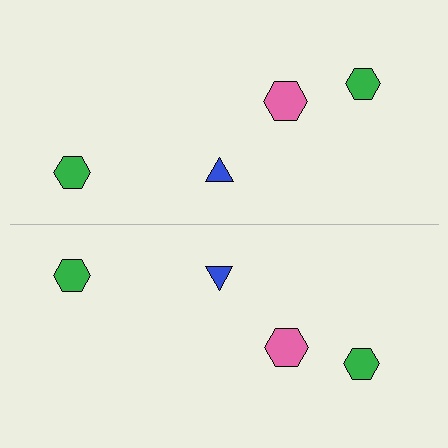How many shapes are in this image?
There are 8 shapes in this image.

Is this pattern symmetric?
Yes, this pattern has bilateral (reflection) symmetry.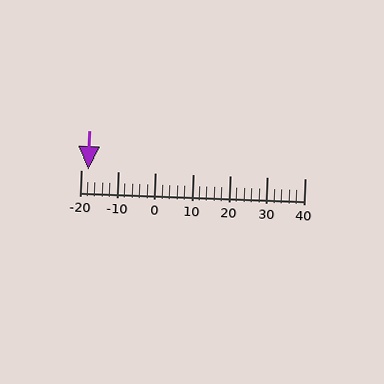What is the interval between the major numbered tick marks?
The major tick marks are spaced 10 units apart.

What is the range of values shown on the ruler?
The ruler shows values from -20 to 40.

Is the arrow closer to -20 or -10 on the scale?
The arrow is closer to -20.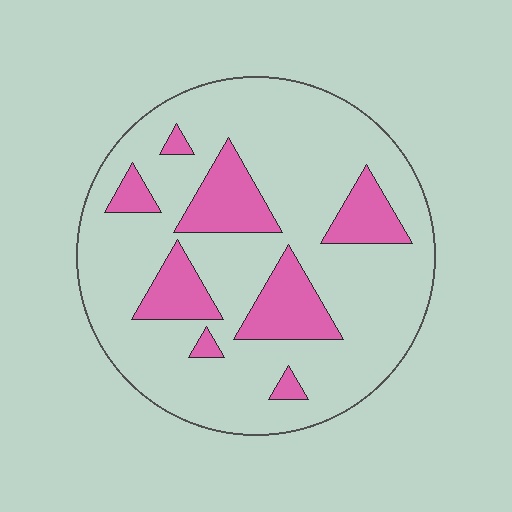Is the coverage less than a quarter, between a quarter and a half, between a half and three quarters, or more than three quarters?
Less than a quarter.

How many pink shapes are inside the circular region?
8.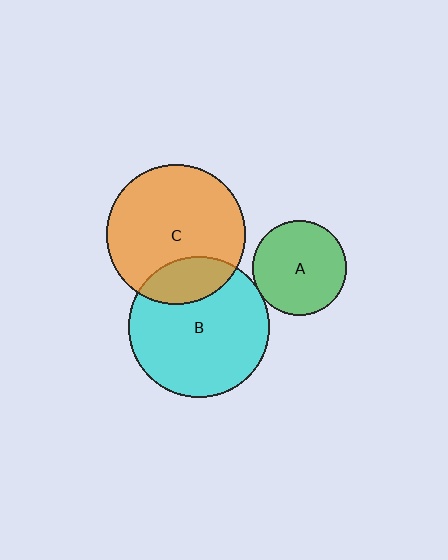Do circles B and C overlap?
Yes.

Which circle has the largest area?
Circle B (cyan).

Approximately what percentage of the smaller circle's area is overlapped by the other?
Approximately 20%.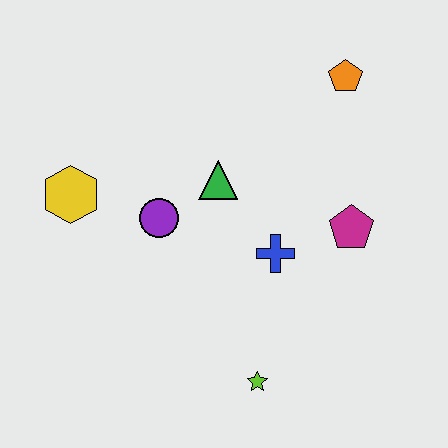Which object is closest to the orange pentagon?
The magenta pentagon is closest to the orange pentagon.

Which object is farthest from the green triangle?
The lime star is farthest from the green triangle.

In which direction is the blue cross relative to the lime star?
The blue cross is above the lime star.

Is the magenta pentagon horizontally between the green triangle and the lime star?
No